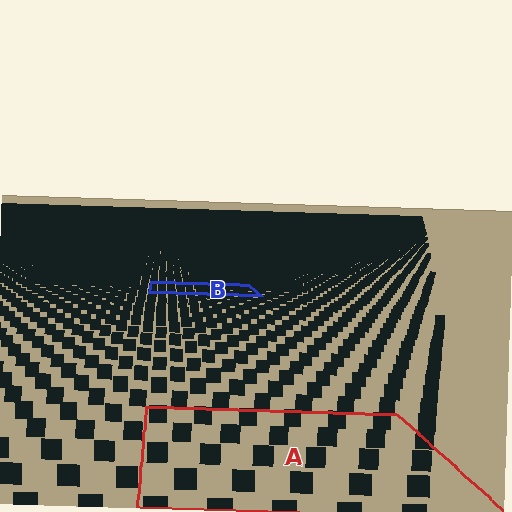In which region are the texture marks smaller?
The texture marks are smaller in region B, because it is farther away.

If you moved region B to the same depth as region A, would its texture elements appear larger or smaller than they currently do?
They would appear larger. At a closer depth, the same texture elements are projected at a bigger on-screen size.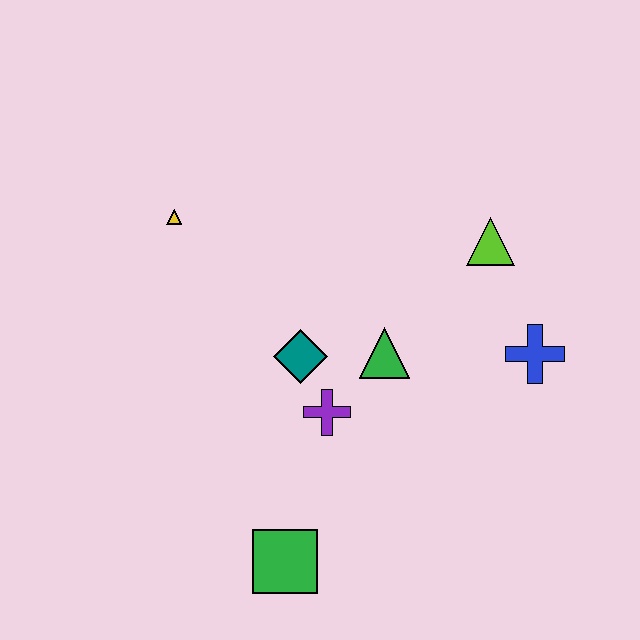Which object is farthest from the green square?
The lime triangle is farthest from the green square.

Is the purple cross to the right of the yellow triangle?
Yes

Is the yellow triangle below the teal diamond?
No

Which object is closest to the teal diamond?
The purple cross is closest to the teal diamond.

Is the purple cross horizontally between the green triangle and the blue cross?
No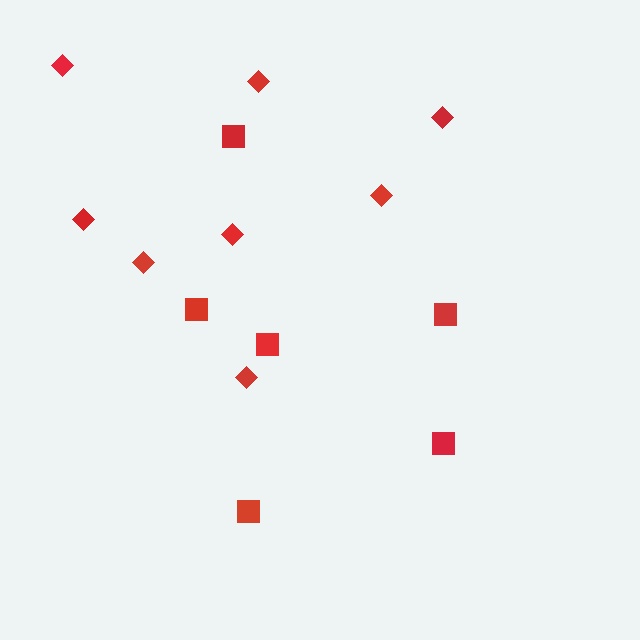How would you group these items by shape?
There are 2 groups: one group of diamonds (8) and one group of squares (6).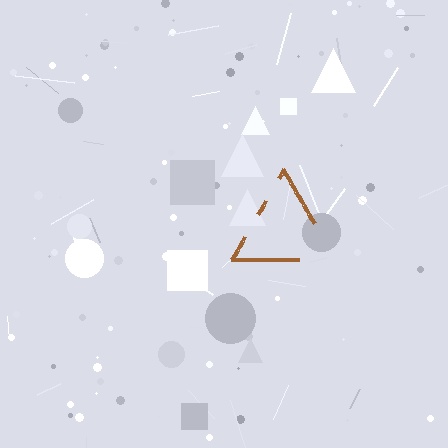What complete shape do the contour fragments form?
The contour fragments form a triangle.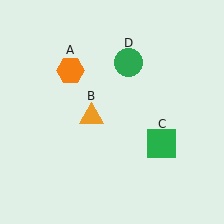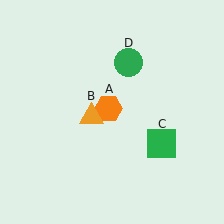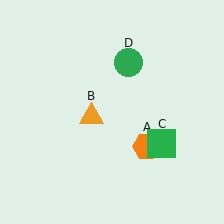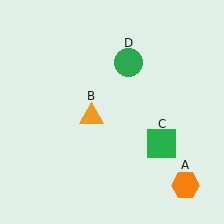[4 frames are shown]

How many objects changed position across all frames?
1 object changed position: orange hexagon (object A).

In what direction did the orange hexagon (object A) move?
The orange hexagon (object A) moved down and to the right.